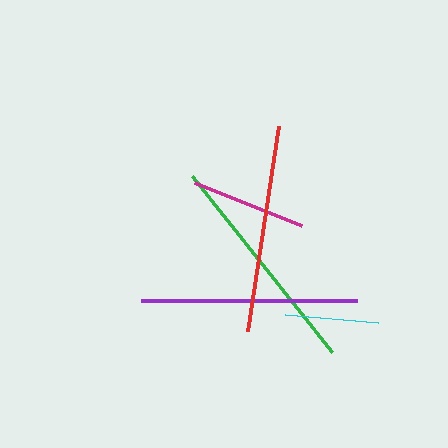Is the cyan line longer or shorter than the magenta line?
The magenta line is longer than the cyan line.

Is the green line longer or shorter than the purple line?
The green line is longer than the purple line.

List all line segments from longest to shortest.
From longest to shortest: green, purple, red, magenta, cyan.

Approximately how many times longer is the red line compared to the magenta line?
The red line is approximately 1.8 times the length of the magenta line.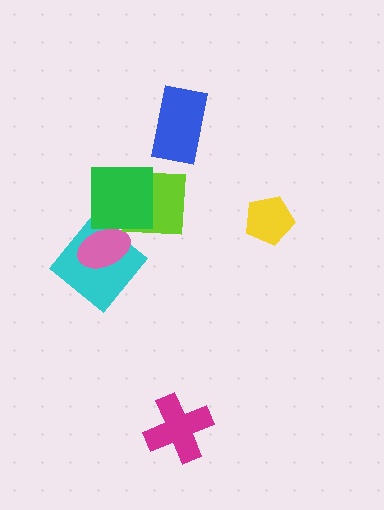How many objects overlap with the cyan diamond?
1 object overlaps with the cyan diamond.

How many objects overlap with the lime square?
1 object overlaps with the lime square.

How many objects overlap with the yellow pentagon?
0 objects overlap with the yellow pentagon.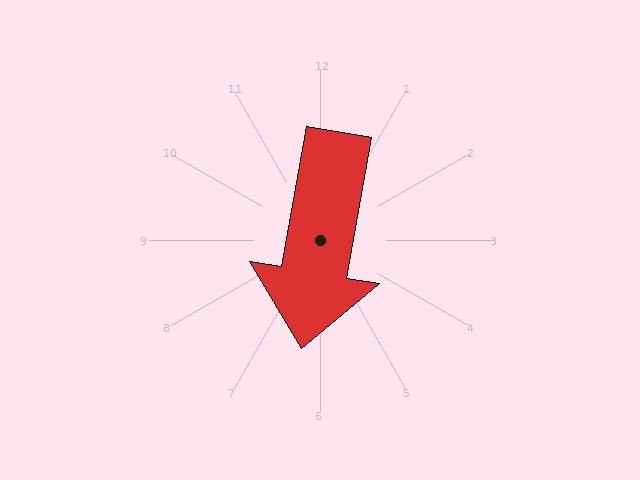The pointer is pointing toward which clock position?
Roughly 6 o'clock.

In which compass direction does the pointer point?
South.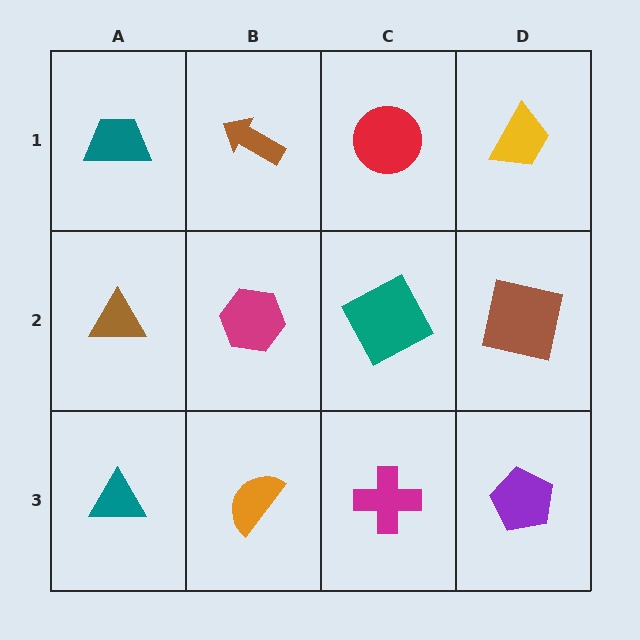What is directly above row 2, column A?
A teal trapezoid.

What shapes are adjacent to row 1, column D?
A brown square (row 2, column D), a red circle (row 1, column C).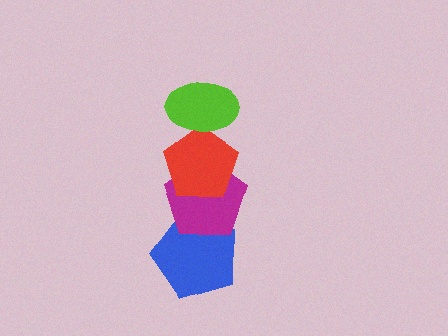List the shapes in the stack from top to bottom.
From top to bottom: the lime ellipse, the red pentagon, the magenta pentagon, the blue pentagon.